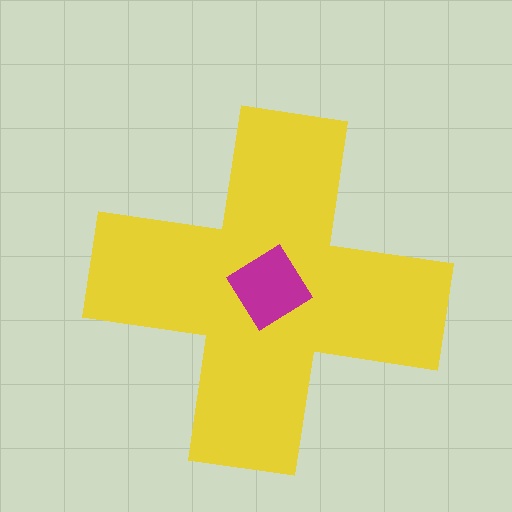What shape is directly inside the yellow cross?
The magenta diamond.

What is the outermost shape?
The yellow cross.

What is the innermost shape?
The magenta diamond.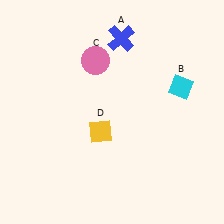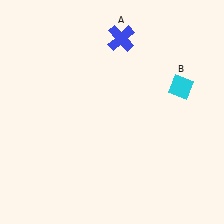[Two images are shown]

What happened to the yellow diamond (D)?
The yellow diamond (D) was removed in Image 2. It was in the bottom-left area of Image 1.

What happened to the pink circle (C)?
The pink circle (C) was removed in Image 2. It was in the top-left area of Image 1.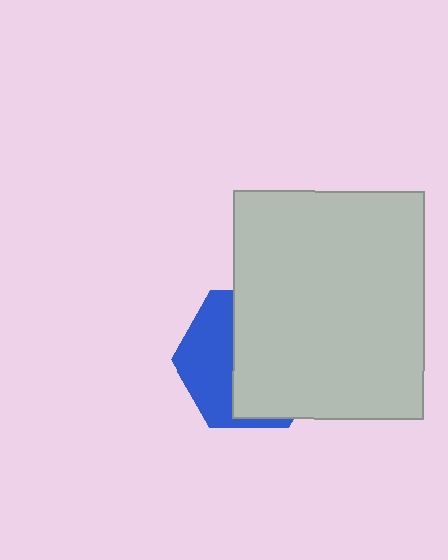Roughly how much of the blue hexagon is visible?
A small part of it is visible (roughly 39%).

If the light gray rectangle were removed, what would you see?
You would see the complete blue hexagon.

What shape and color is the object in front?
The object in front is a light gray rectangle.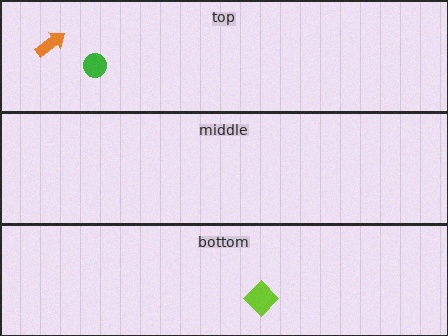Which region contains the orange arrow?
The top region.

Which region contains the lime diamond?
The bottom region.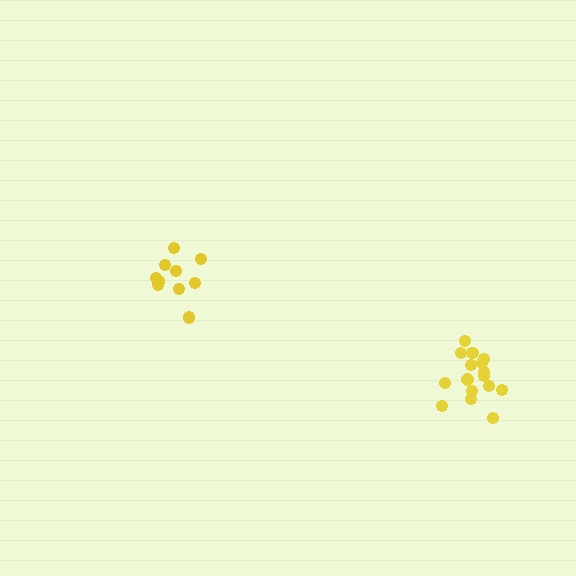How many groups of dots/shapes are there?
There are 2 groups.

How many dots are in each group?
Group 1: 11 dots, Group 2: 16 dots (27 total).